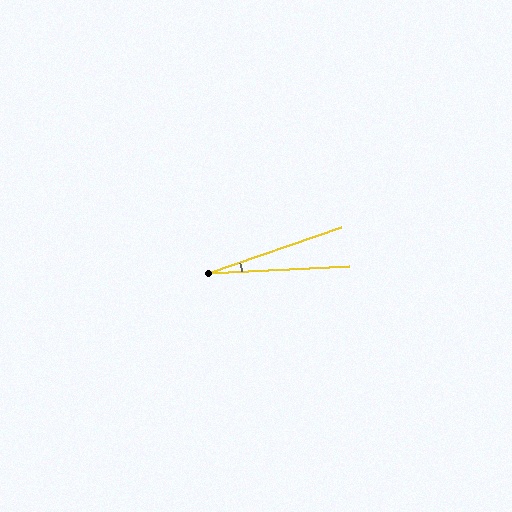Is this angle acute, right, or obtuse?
It is acute.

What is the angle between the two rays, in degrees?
Approximately 16 degrees.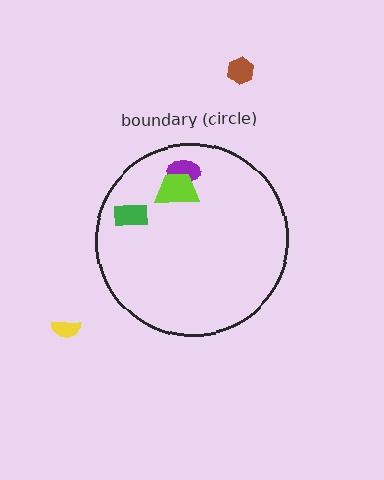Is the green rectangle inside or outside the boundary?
Inside.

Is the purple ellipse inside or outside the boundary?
Inside.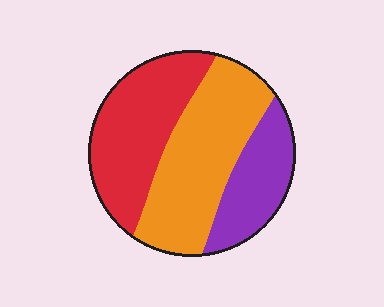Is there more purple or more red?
Red.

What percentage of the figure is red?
Red covers around 35% of the figure.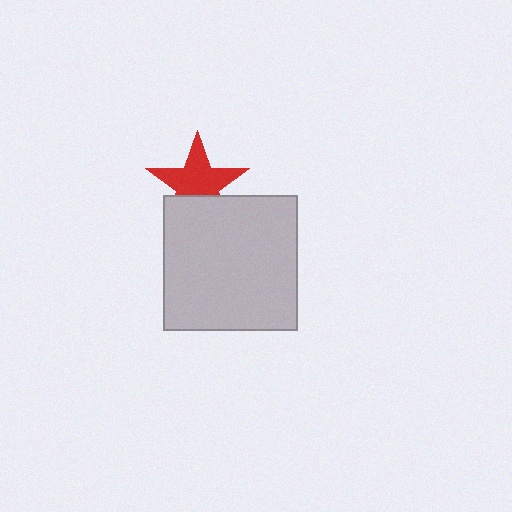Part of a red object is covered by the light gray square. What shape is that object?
It is a star.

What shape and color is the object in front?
The object in front is a light gray square.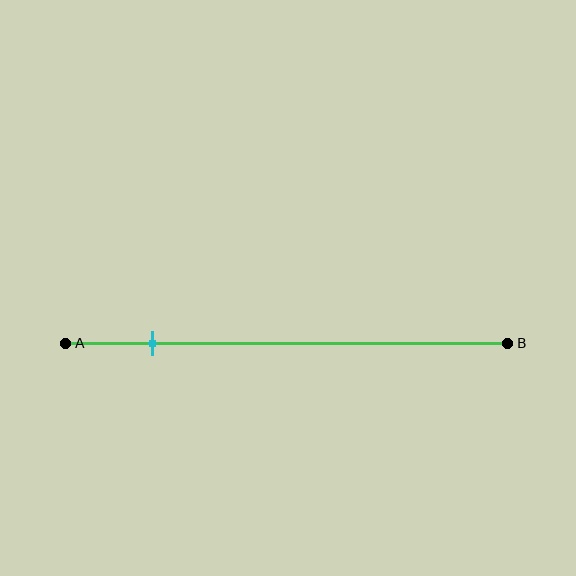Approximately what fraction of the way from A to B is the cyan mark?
The cyan mark is approximately 20% of the way from A to B.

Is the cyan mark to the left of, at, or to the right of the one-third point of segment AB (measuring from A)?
The cyan mark is to the left of the one-third point of segment AB.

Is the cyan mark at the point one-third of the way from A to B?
No, the mark is at about 20% from A, not at the 33% one-third point.